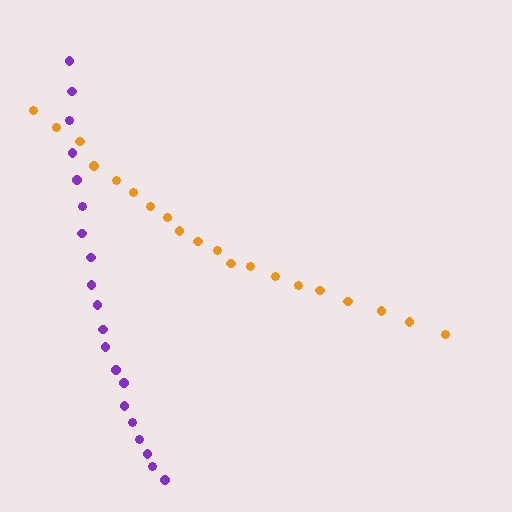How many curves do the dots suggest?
There are 2 distinct paths.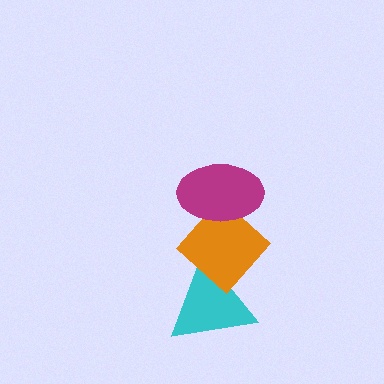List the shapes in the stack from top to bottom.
From top to bottom: the magenta ellipse, the orange diamond, the cyan triangle.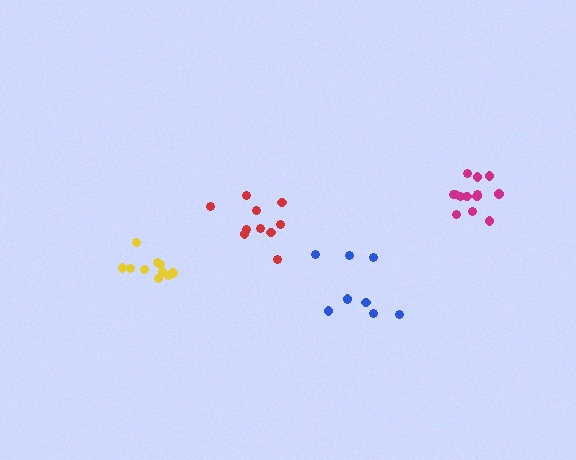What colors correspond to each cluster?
The clusters are colored: blue, red, yellow, magenta.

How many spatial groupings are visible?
There are 4 spatial groupings.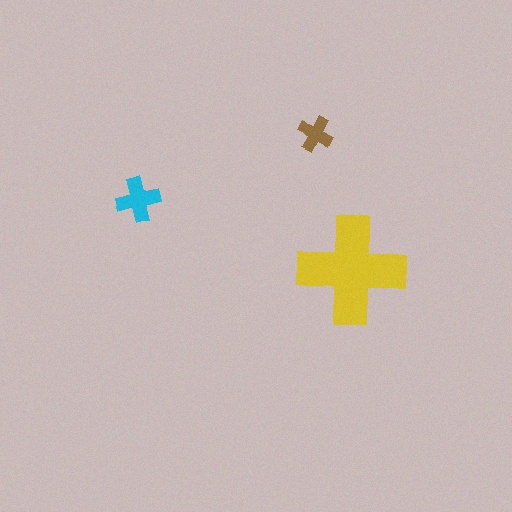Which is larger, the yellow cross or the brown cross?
The yellow one.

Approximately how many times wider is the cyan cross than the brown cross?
About 1.5 times wider.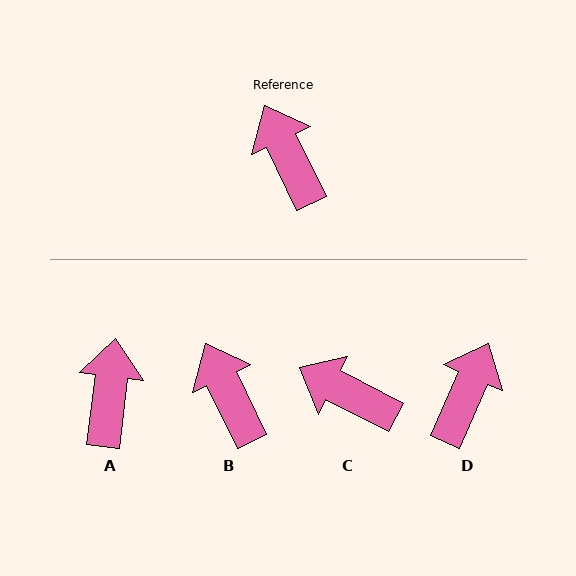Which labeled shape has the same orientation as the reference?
B.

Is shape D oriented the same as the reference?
No, it is off by about 49 degrees.